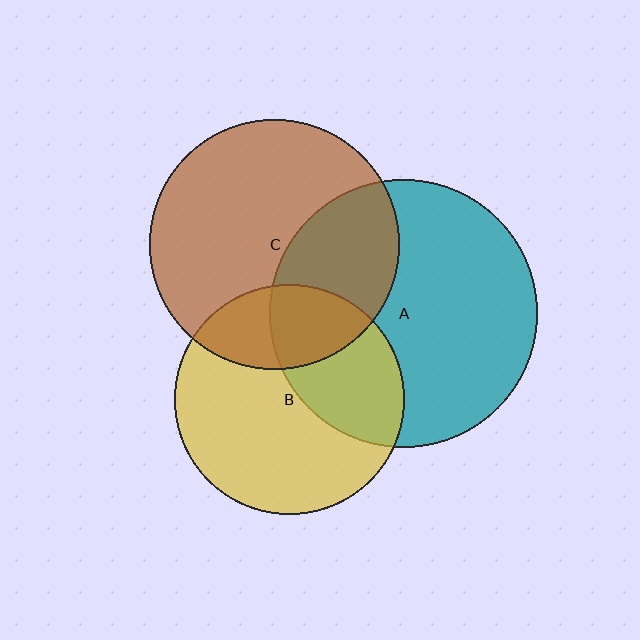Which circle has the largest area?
Circle A (teal).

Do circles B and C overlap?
Yes.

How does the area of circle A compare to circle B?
Approximately 1.4 times.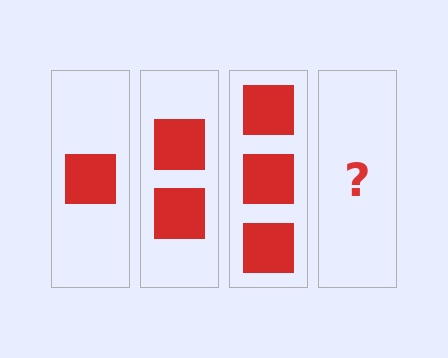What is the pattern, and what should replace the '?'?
The pattern is that each step adds one more square. The '?' should be 4 squares.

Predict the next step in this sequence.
The next step is 4 squares.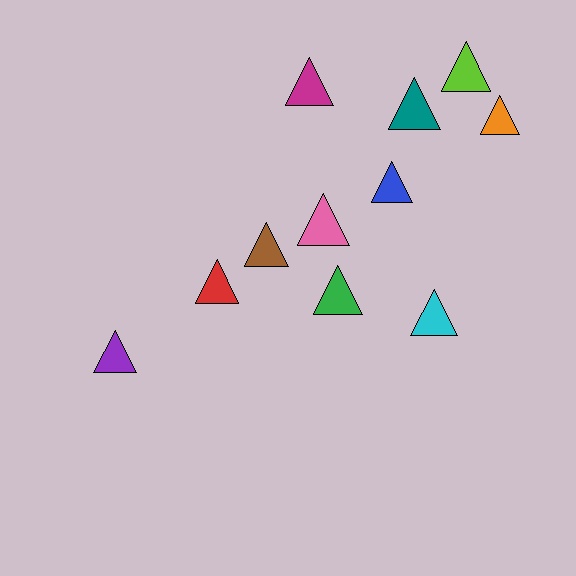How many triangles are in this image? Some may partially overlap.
There are 11 triangles.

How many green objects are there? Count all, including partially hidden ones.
There is 1 green object.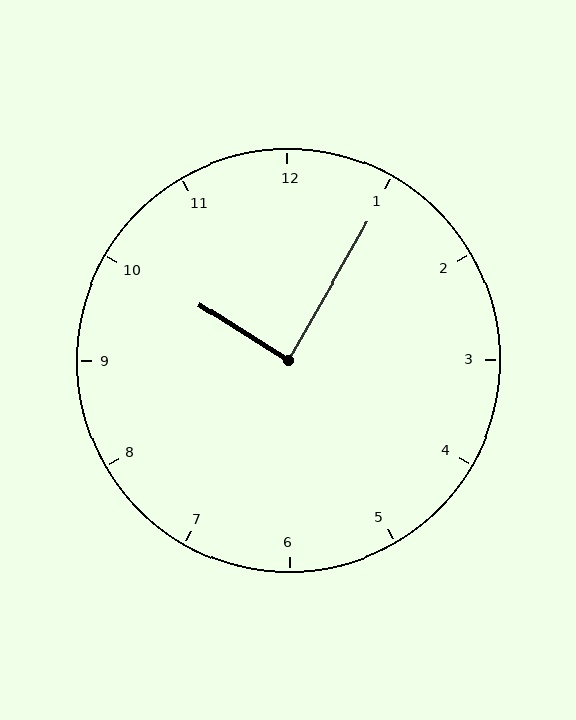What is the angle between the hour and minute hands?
Approximately 88 degrees.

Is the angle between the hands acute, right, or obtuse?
It is right.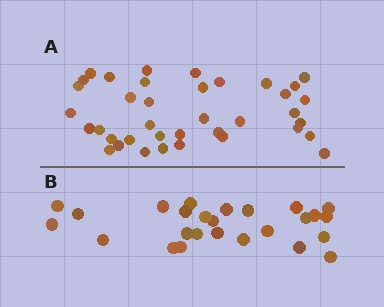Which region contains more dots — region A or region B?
Region A (the top region) has more dots.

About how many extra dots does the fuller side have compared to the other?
Region A has roughly 12 or so more dots than region B.